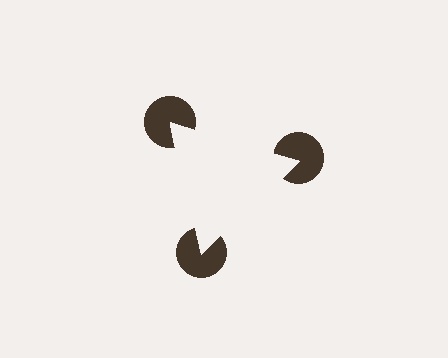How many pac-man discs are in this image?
There are 3 — one at each vertex of the illusory triangle.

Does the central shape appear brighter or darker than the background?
It typically appears slightly brighter than the background, even though no actual brightness change is drawn.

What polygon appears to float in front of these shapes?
An illusory triangle — its edges are inferred from the aligned wedge cuts in the pac-man discs, not physically drawn.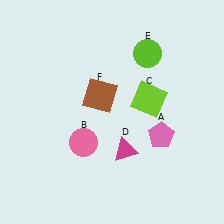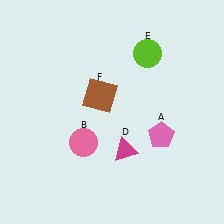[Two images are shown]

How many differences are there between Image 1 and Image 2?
There is 1 difference between the two images.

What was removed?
The lime square (C) was removed in Image 2.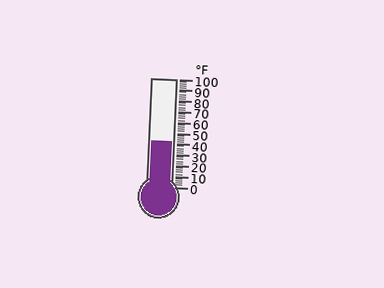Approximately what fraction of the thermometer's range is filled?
The thermometer is filled to approximately 40% of its range.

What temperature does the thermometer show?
The thermometer shows approximately 42°F.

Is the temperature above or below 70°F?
The temperature is below 70°F.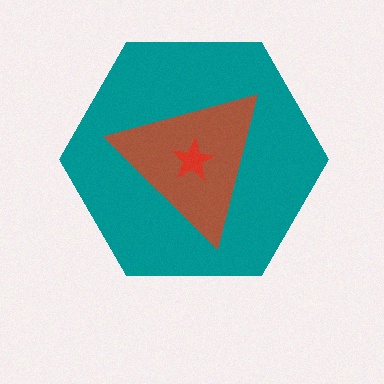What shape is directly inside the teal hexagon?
The brown triangle.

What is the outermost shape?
The teal hexagon.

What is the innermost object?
The red star.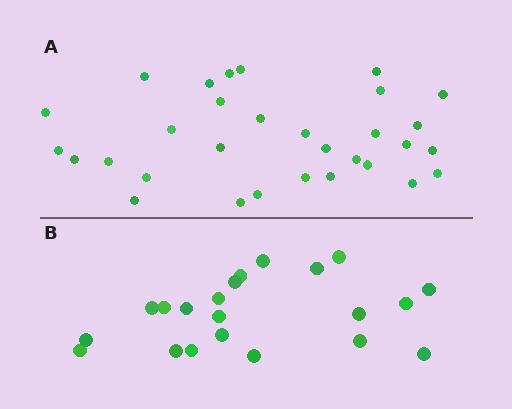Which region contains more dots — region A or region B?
Region A (the top region) has more dots.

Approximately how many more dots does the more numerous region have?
Region A has roughly 10 or so more dots than region B.